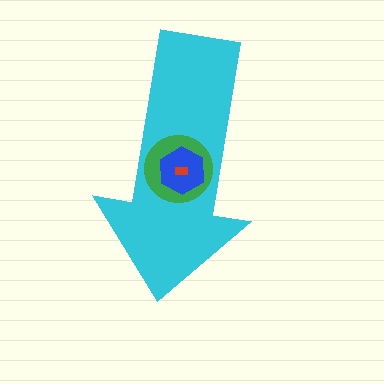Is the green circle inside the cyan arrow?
Yes.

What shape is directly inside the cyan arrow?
The green circle.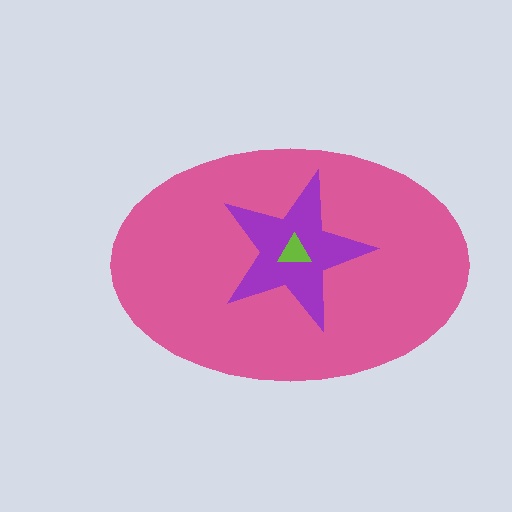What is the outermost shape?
The pink ellipse.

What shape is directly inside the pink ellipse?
The purple star.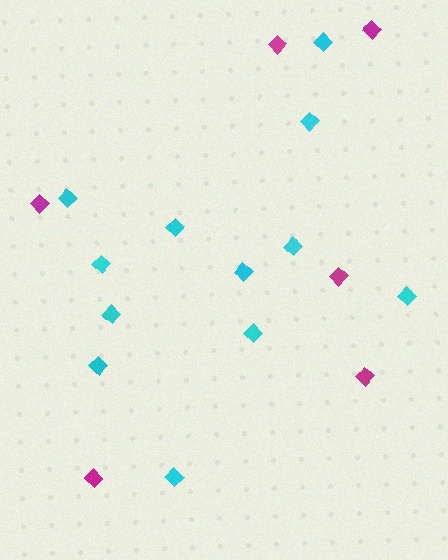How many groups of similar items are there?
There are 2 groups: one group of cyan diamonds (12) and one group of magenta diamonds (6).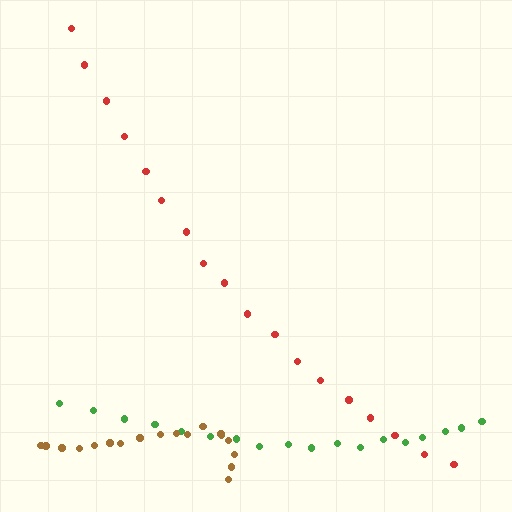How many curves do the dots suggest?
There are 3 distinct paths.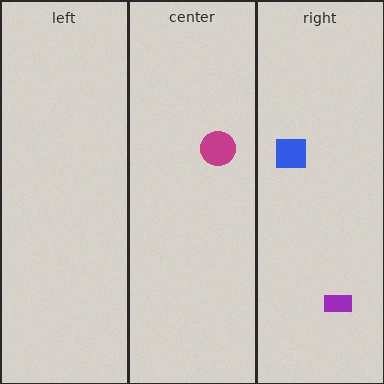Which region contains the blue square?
The right region.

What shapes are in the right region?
The purple rectangle, the blue square.